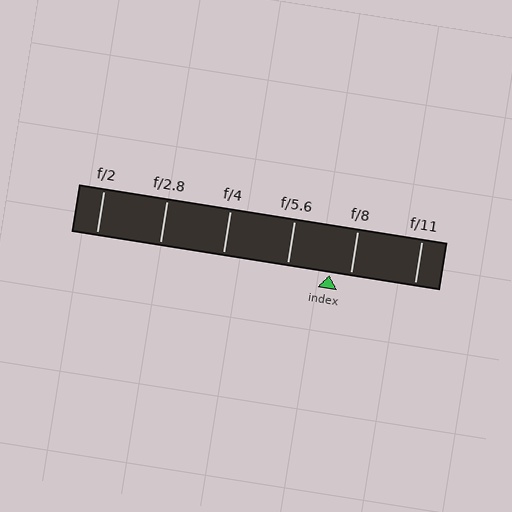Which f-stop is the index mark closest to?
The index mark is closest to f/8.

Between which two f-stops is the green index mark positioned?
The index mark is between f/5.6 and f/8.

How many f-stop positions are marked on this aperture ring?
There are 6 f-stop positions marked.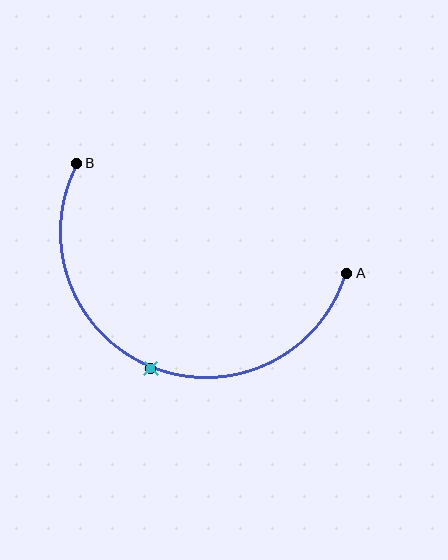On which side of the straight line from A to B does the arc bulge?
The arc bulges below the straight line connecting A and B.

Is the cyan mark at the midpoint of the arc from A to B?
Yes. The cyan mark lies on the arc at equal arc-length from both A and B — it is the arc midpoint.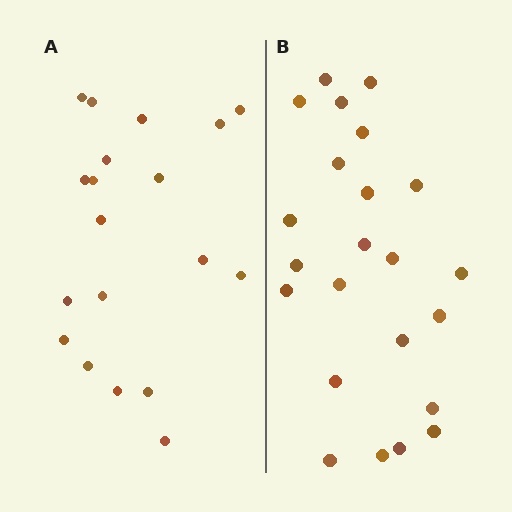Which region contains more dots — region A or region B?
Region B (the right region) has more dots.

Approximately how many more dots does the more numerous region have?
Region B has about 4 more dots than region A.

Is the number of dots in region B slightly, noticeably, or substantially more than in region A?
Region B has only slightly more — the two regions are fairly close. The ratio is roughly 1.2 to 1.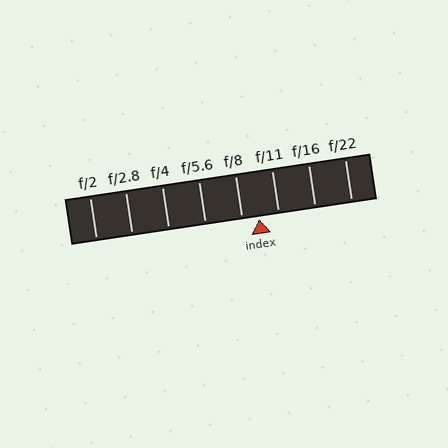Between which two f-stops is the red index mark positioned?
The index mark is between f/8 and f/11.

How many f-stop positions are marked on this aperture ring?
There are 8 f-stop positions marked.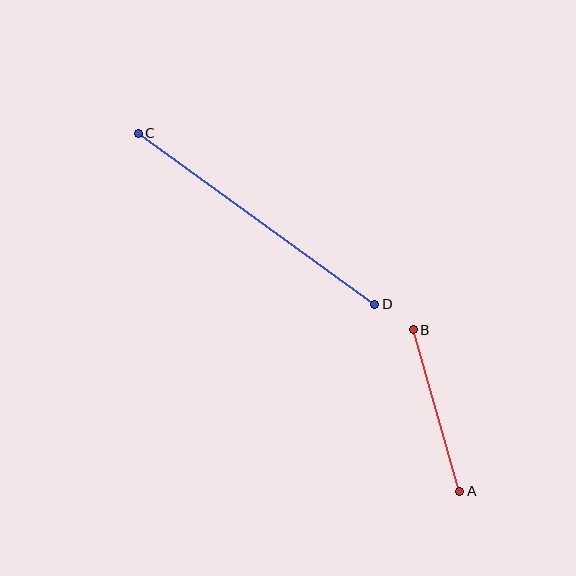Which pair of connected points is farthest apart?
Points C and D are farthest apart.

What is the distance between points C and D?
The distance is approximately 292 pixels.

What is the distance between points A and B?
The distance is approximately 168 pixels.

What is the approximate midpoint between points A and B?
The midpoint is at approximately (436, 411) pixels.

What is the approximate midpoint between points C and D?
The midpoint is at approximately (257, 219) pixels.